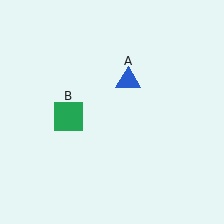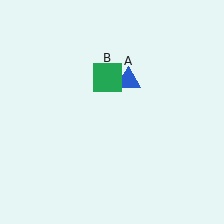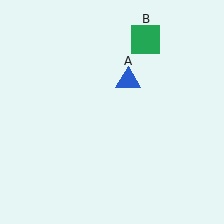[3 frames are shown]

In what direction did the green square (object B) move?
The green square (object B) moved up and to the right.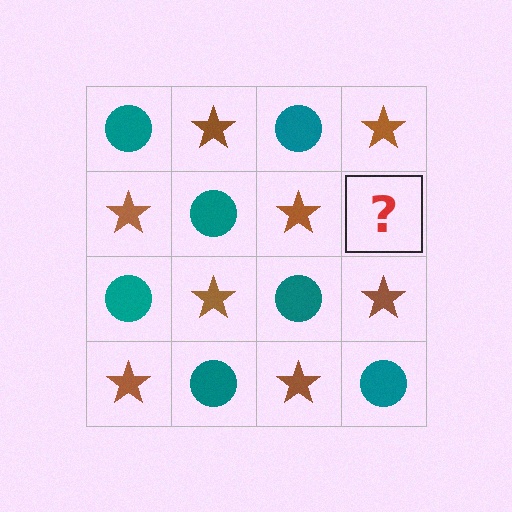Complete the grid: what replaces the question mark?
The question mark should be replaced with a teal circle.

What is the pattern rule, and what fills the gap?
The rule is that it alternates teal circle and brown star in a checkerboard pattern. The gap should be filled with a teal circle.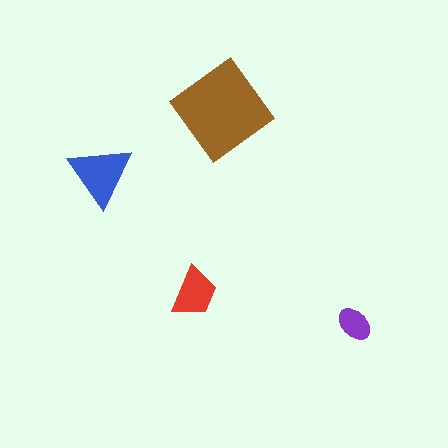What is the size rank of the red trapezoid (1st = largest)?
3rd.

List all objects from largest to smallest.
The brown diamond, the blue triangle, the red trapezoid, the purple ellipse.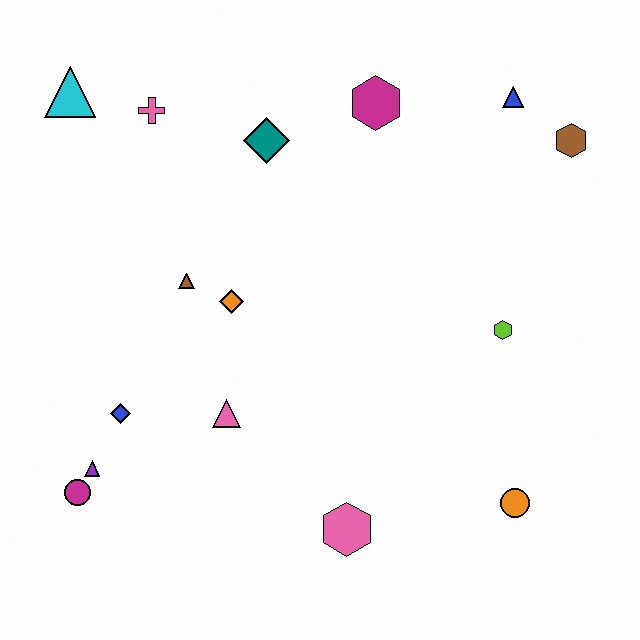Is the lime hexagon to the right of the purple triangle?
Yes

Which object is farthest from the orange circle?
The cyan triangle is farthest from the orange circle.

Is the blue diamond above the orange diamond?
No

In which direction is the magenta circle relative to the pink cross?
The magenta circle is below the pink cross.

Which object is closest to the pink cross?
The cyan triangle is closest to the pink cross.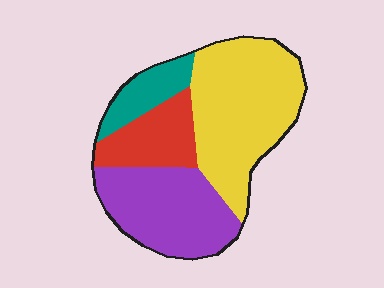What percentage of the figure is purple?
Purple takes up about one third (1/3) of the figure.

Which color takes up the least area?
Teal, at roughly 10%.